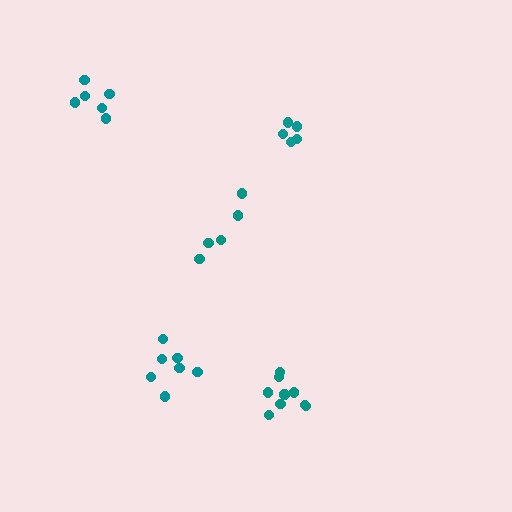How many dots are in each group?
Group 1: 5 dots, Group 2: 7 dots, Group 3: 9 dots, Group 4: 5 dots, Group 5: 6 dots (32 total).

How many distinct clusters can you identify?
There are 5 distinct clusters.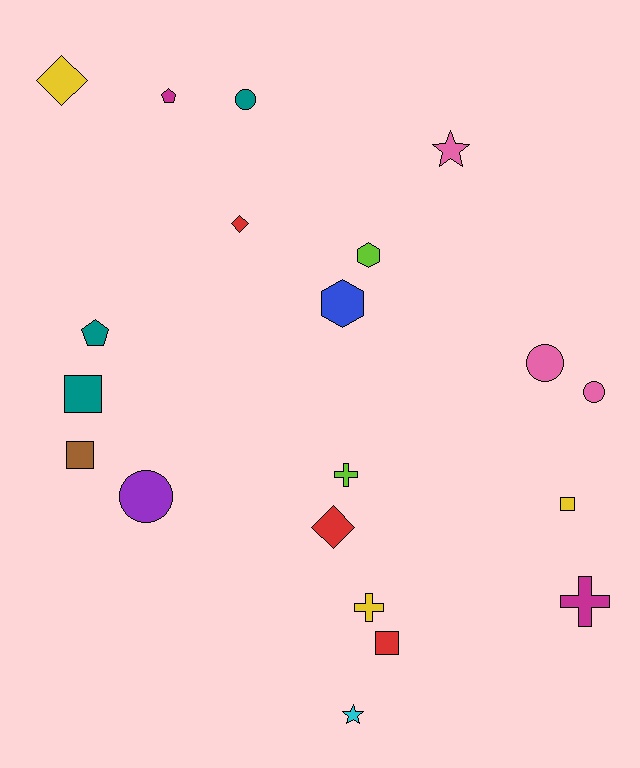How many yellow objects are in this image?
There are 3 yellow objects.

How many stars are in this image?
There are 2 stars.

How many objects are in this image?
There are 20 objects.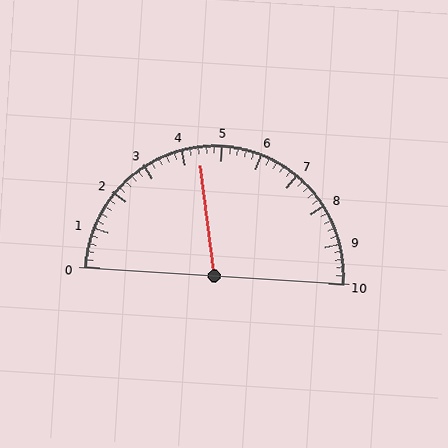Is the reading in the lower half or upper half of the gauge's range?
The reading is in the lower half of the range (0 to 10).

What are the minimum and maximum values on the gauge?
The gauge ranges from 0 to 10.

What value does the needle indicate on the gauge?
The needle indicates approximately 4.4.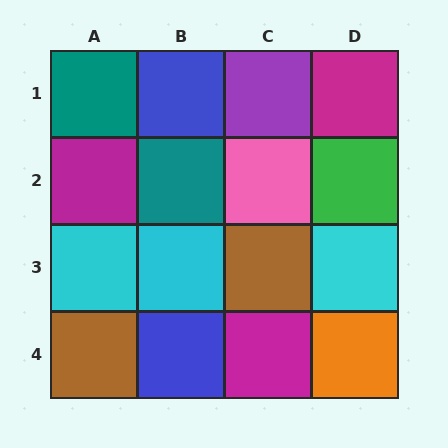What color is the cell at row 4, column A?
Brown.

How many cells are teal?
2 cells are teal.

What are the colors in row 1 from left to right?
Teal, blue, purple, magenta.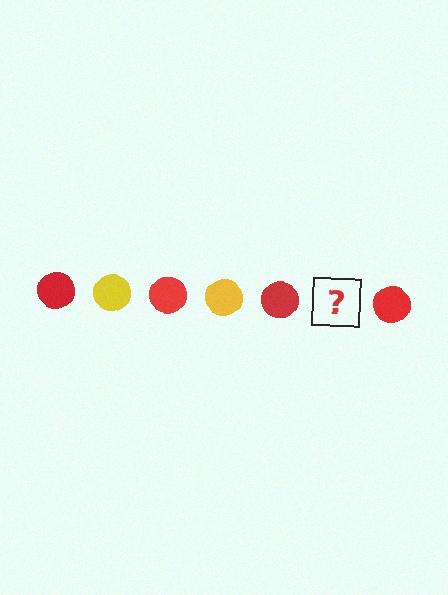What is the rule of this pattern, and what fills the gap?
The rule is that the pattern cycles through red, yellow circles. The gap should be filled with a yellow circle.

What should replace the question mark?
The question mark should be replaced with a yellow circle.